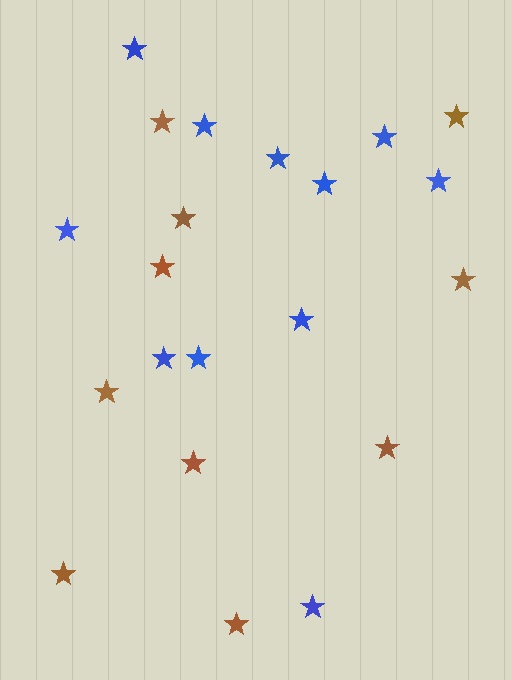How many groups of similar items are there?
There are 2 groups: one group of brown stars (10) and one group of blue stars (11).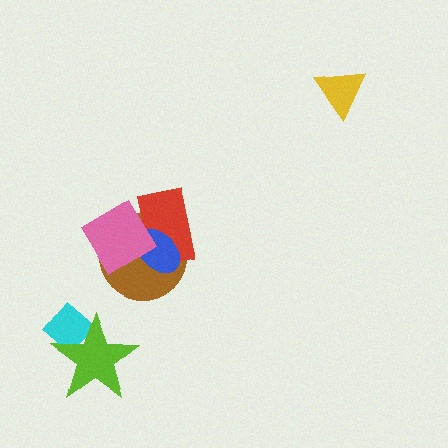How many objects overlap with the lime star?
1 object overlaps with the lime star.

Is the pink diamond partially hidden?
No, no other shape covers it.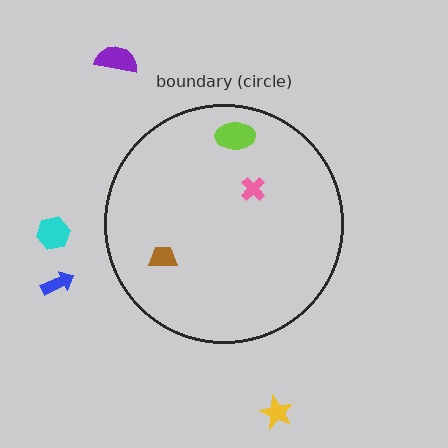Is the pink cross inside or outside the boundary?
Inside.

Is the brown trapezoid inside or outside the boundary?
Inside.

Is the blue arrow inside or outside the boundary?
Outside.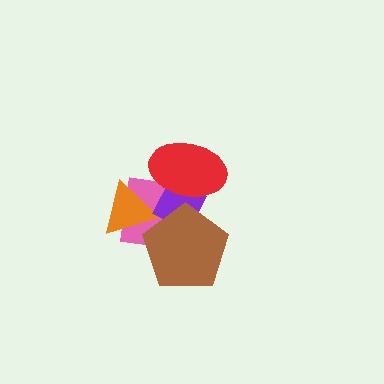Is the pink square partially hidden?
Yes, it is partially covered by another shape.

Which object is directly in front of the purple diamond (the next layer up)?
The brown pentagon is directly in front of the purple diamond.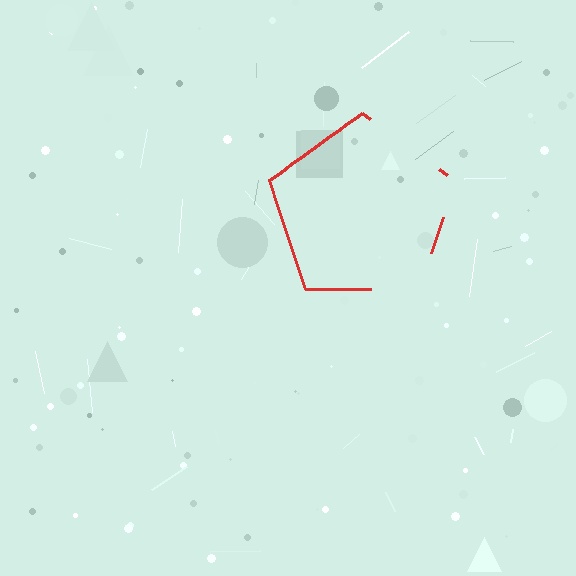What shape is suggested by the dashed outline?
The dashed outline suggests a pentagon.